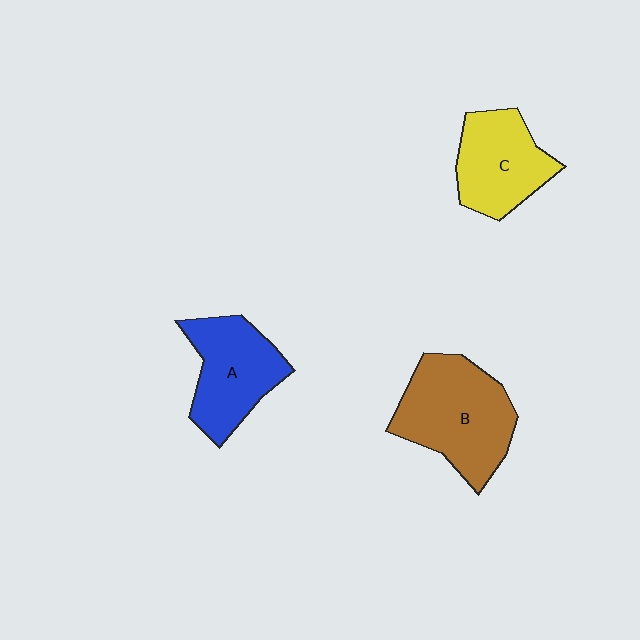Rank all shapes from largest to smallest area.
From largest to smallest: B (brown), A (blue), C (yellow).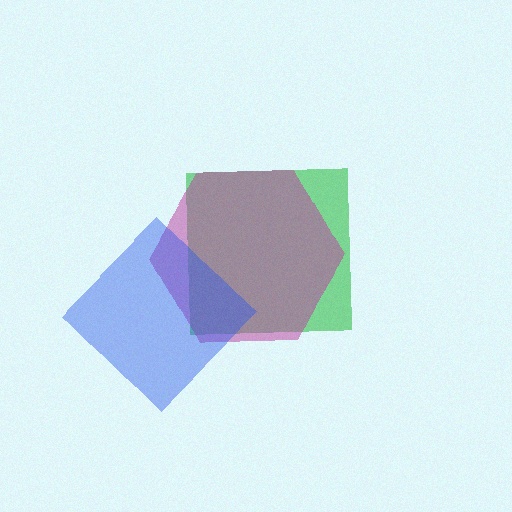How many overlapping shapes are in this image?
There are 3 overlapping shapes in the image.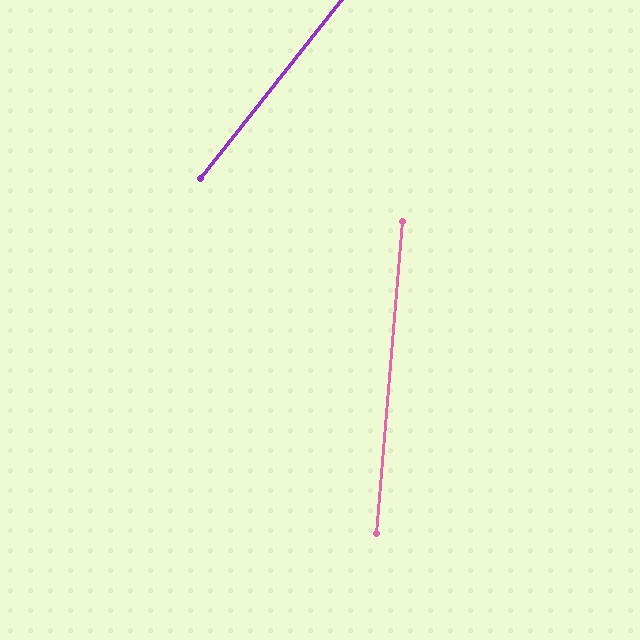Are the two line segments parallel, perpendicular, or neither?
Neither parallel nor perpendicular — they differ by about 33°.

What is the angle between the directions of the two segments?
Approximately 33 degrees.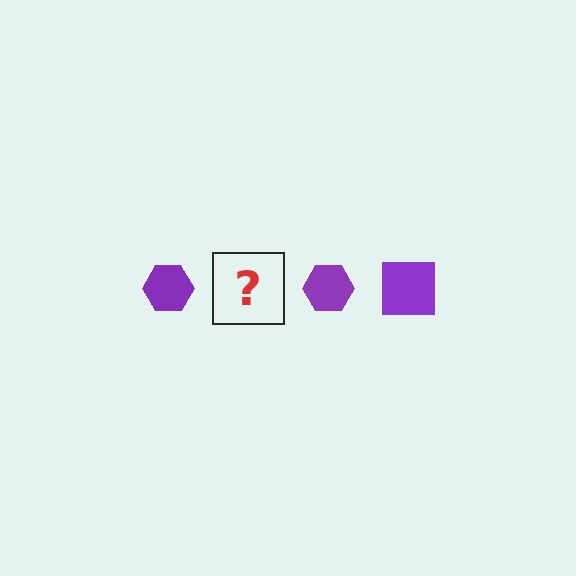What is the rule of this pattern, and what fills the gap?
The rule is that the pattern cycles through hexagon, square shapes in purple. The gap should be filled with a purple square.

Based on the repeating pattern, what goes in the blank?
The blank should be a purple square.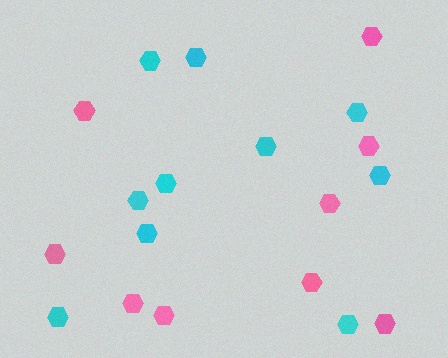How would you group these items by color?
There are 2 groups: one group of pink hexagons (9) and one group of cyan hexagons (10).